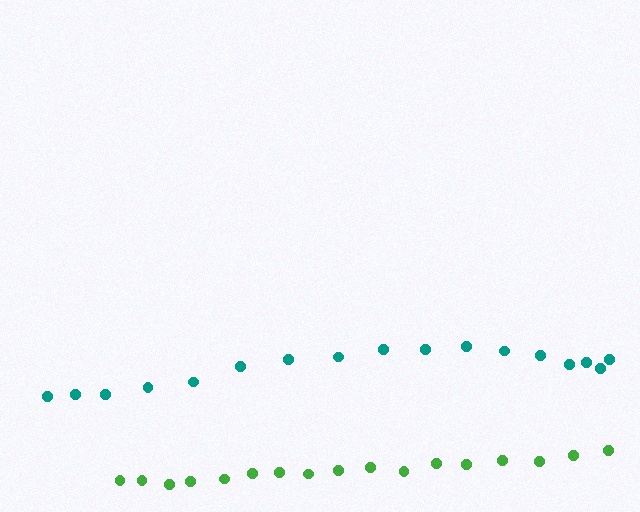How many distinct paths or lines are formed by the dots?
There are 2 distinct paths.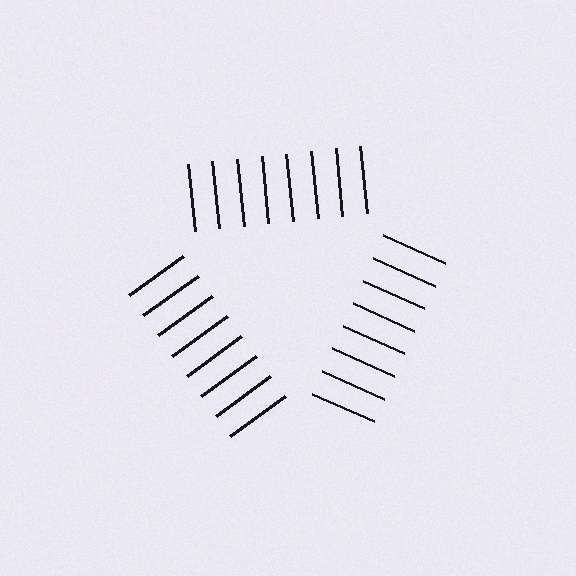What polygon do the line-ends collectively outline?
An illusory triangle — the line segments terminate on its edges but no continuous stroke is drawn.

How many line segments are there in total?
24 — 8 along each of the 3 edges.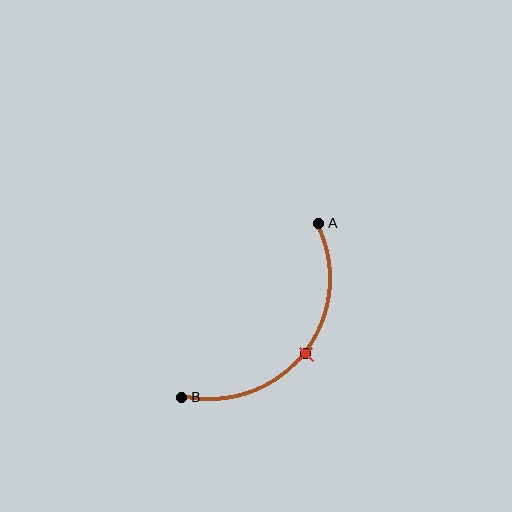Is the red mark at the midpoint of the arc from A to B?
Yes. The red mark lies on the arc at equal arc-length from both A and B — it is the arc midpoint.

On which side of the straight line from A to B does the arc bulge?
The arc bulges below and to the right of the straight line connecting A and B.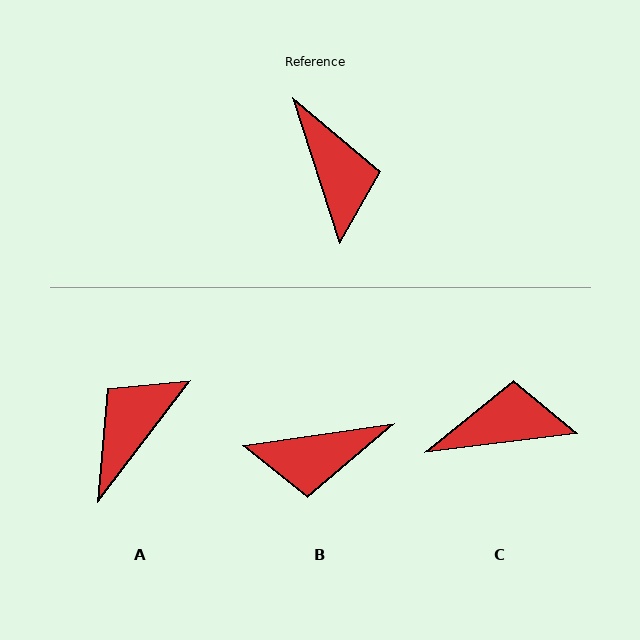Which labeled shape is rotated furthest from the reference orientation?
A, about 125 degrees away.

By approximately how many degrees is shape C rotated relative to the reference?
Approximately 80 degrees counter-clockwise.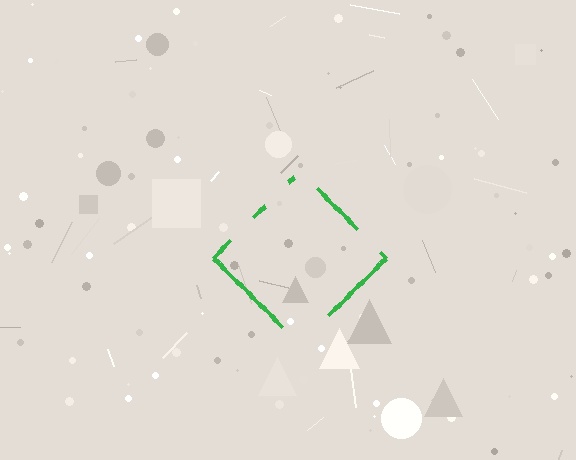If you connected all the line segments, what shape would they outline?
They would outline a diamond.